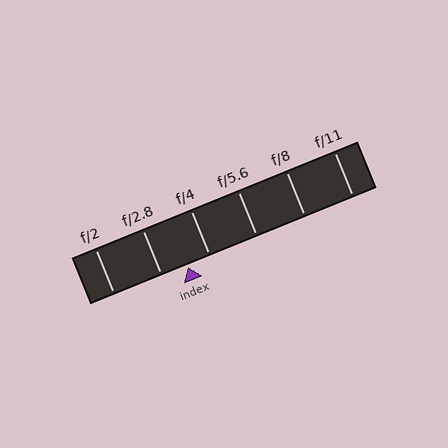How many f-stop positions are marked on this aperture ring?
There are 6 f-stop positions marked.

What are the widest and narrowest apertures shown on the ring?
The widest aperture shown is f/2 and the narrowest is f/11.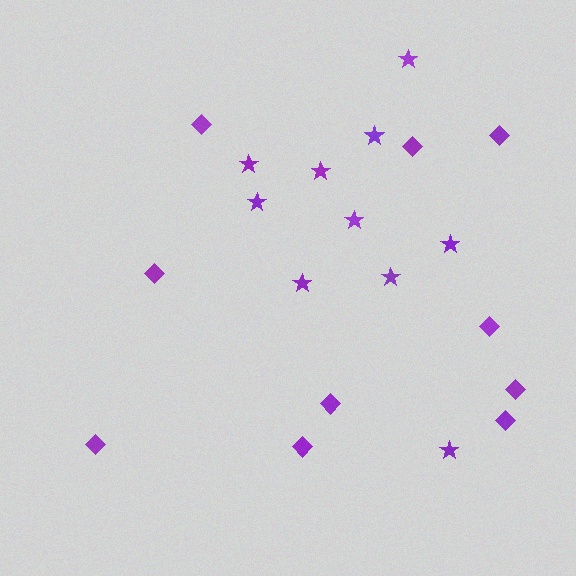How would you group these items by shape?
There are 2 groups: one group of diamonds (10) and one group of stars (10).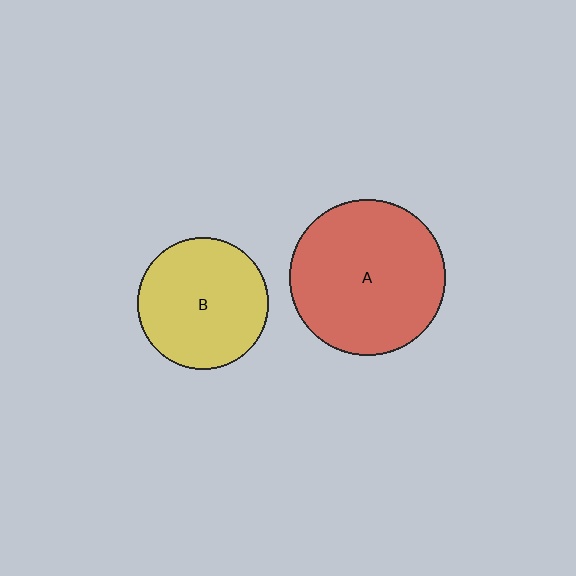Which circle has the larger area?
Circle A (red).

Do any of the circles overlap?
No, none of the circles overlap.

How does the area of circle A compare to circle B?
Approximately 1.4 times.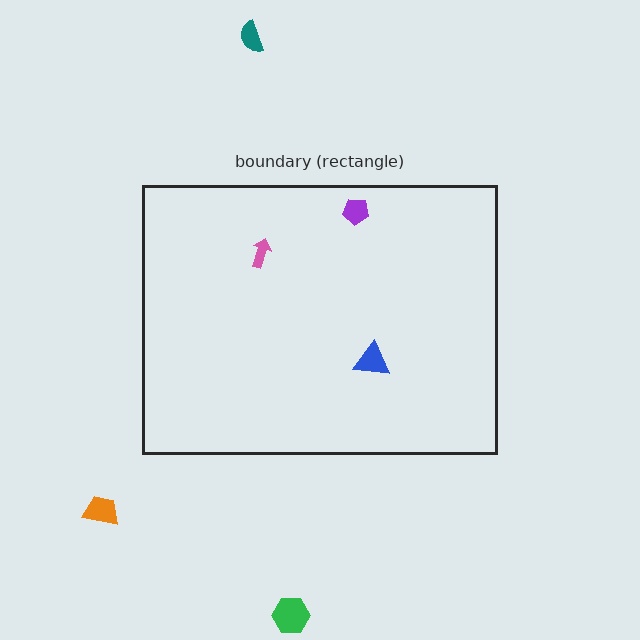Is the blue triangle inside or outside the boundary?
Inside.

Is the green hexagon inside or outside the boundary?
Outside.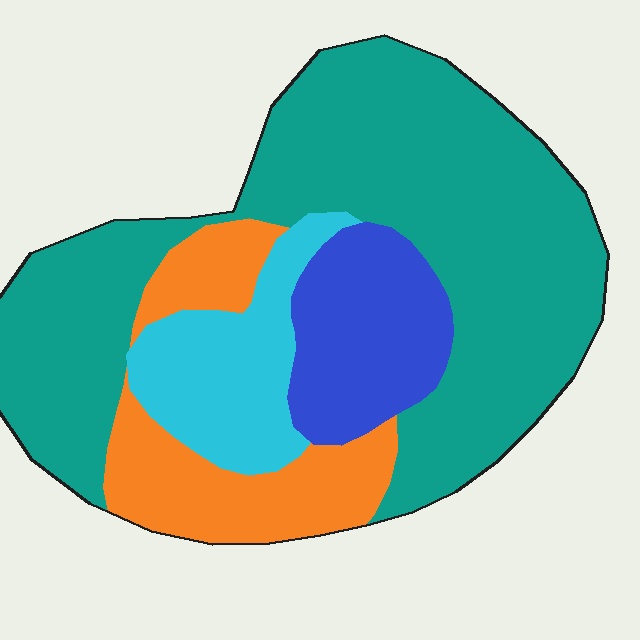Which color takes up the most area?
Teal, at roughly 55%.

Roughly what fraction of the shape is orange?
Orange takes up about one sixth (1/6) of the shape.